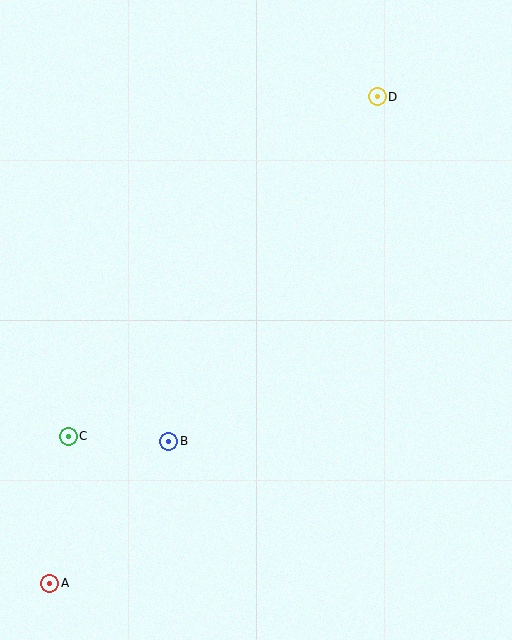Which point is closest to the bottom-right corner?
Point B is closest to the bottom-right corner.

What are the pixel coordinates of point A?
Point A is at (50, 583).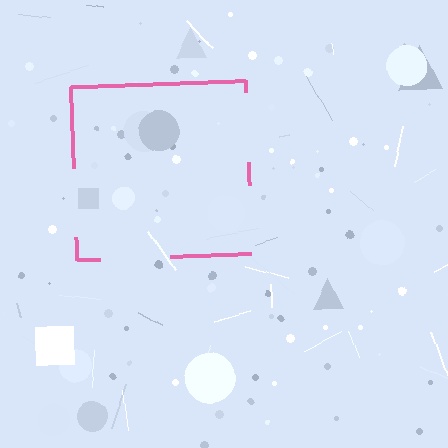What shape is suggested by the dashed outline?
The dashed outline suggests a square.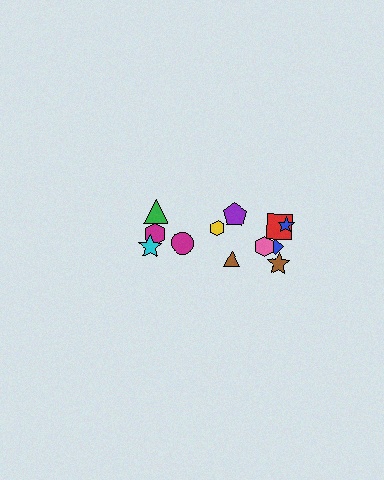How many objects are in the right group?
There are 8 objects.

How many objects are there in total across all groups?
There are 12 objects.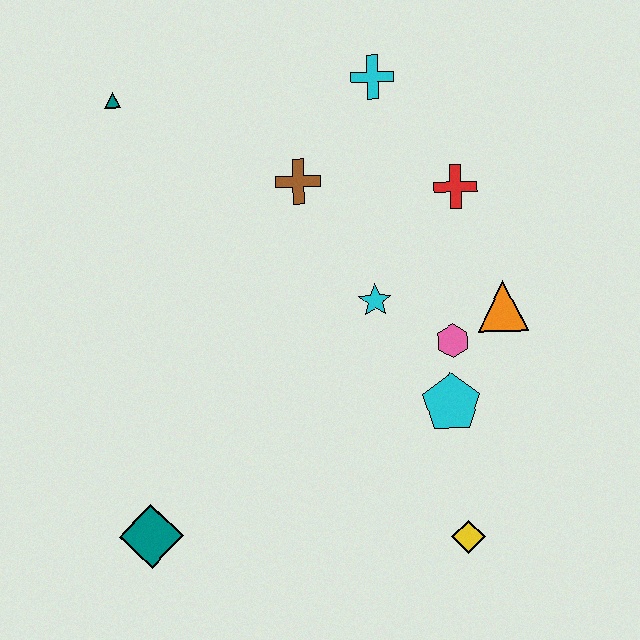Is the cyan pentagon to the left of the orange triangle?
Yes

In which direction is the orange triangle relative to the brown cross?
The orange triangle is to the right of the brown cross.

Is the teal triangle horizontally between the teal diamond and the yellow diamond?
No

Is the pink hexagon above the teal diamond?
Yes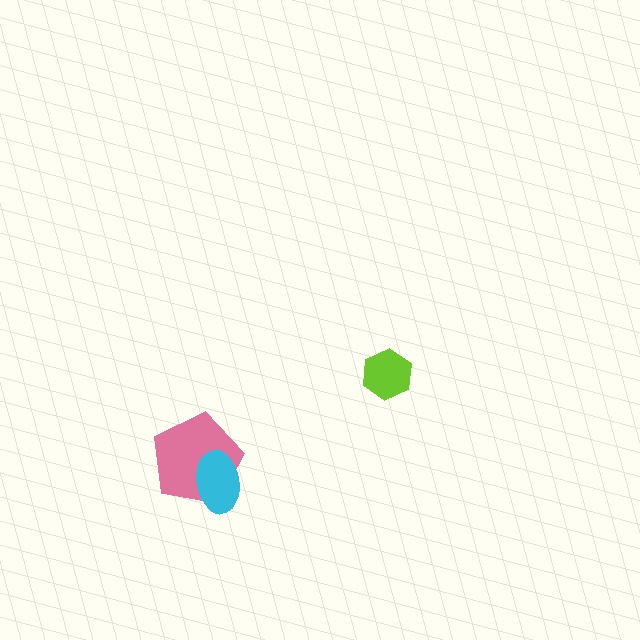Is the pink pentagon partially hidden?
Yes, it is partially covered by another shape.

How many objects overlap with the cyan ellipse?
1 object overlaps with the cyan ellipse.